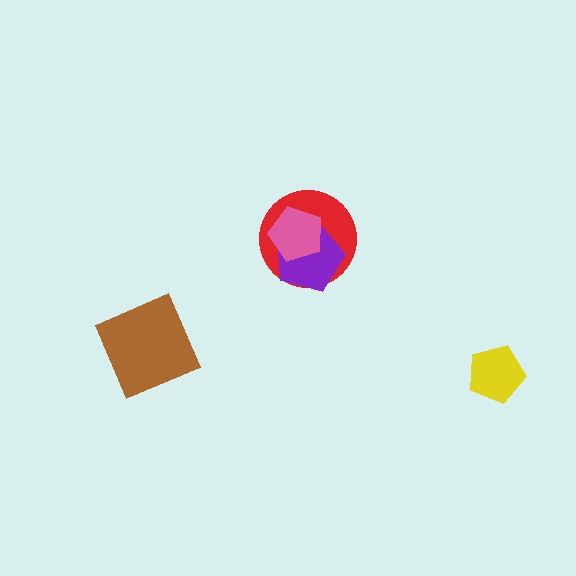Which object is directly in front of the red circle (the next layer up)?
The purple pentagon is directly in front of the red circle.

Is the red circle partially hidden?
Yes, it is partially covered by another shape.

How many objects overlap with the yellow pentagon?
0 objects overlap with the yellow pentagon.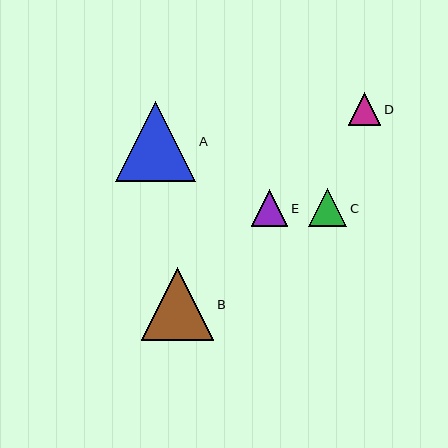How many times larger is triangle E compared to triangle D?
Triangle E is approximately 1.1 times the size of triangle D.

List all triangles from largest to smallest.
From largest to smallest: A, B, C, E, D.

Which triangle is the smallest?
Triangle D is the smallest with a size of approximately 33 pixels.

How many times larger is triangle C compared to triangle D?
Triangle C is approximately 1.2 times the size of triangle D.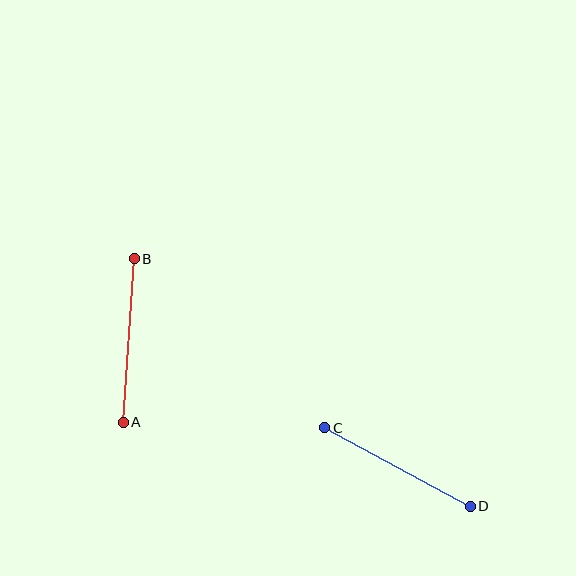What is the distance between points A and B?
The distance is approximately 164 pixels.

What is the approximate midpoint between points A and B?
The midpoint is at approximately (129, 340) pixels.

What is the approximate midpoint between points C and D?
The midpoint is at approximately (397, 467) pixels.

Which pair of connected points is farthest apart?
Points C and D are farthest apart.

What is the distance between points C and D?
The distance is approximately 165 pixels.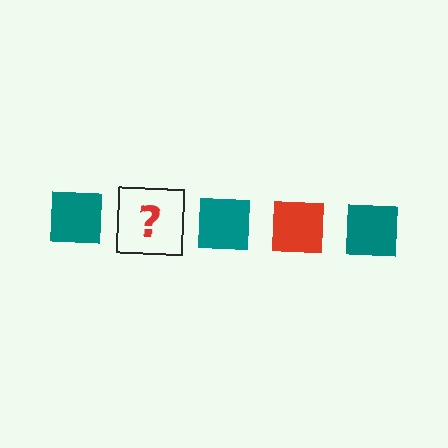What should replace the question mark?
The question mark should be replaced with a red square.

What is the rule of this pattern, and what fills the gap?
The rule is that the pattern cycles through teal, red squares. The gap should be filled with a red square.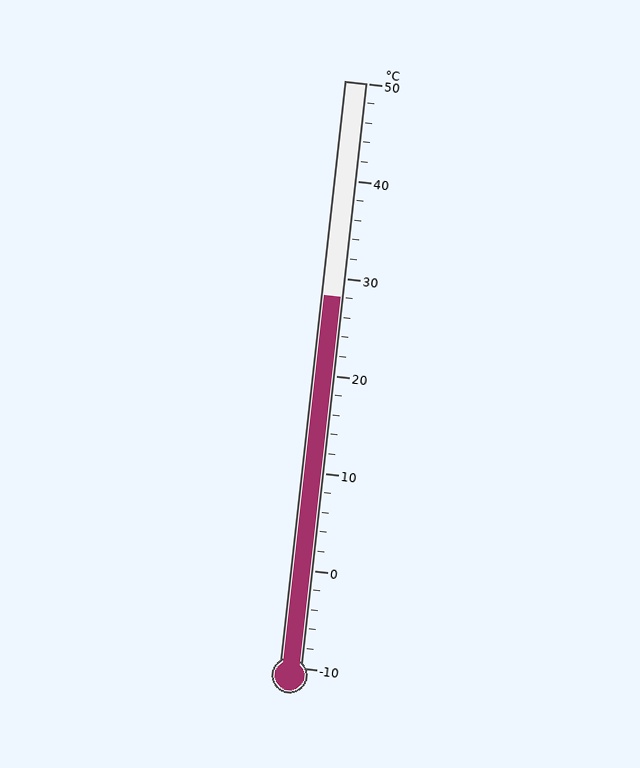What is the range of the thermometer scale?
The thermometer scale ranges from -10°C to 50°C.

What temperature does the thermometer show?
The thermometer shows approximately 28°C.